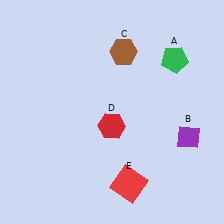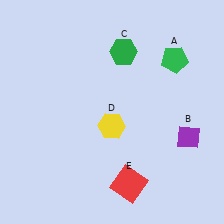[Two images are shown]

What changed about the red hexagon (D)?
In Image 1, D is red. In Image 2, it changed to yellow.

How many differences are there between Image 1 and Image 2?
There are 2 differences between the two images.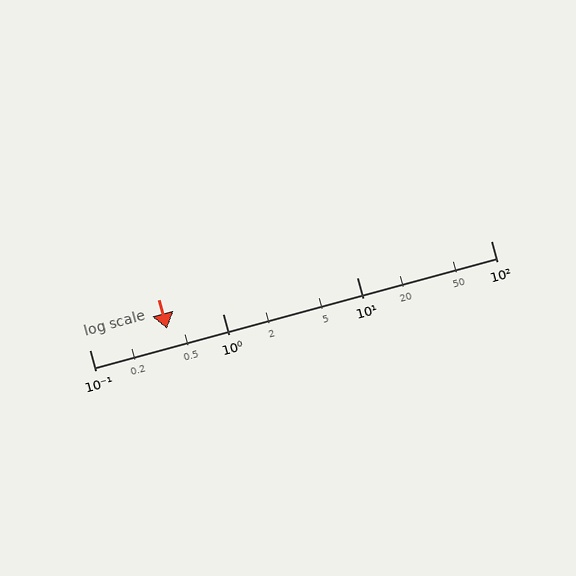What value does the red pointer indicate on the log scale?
The pointer indicates approximately 0.38.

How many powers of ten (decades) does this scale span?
The scale spans 3 decades, from 0.1 to 100.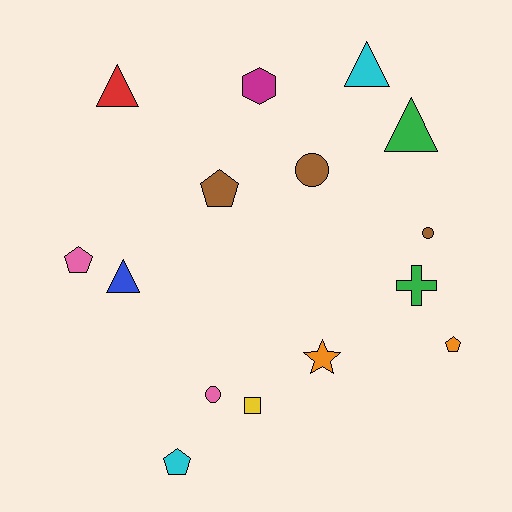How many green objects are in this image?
There are 2 green objects.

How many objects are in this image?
There are 15 objects.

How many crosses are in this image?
There is 1 cross.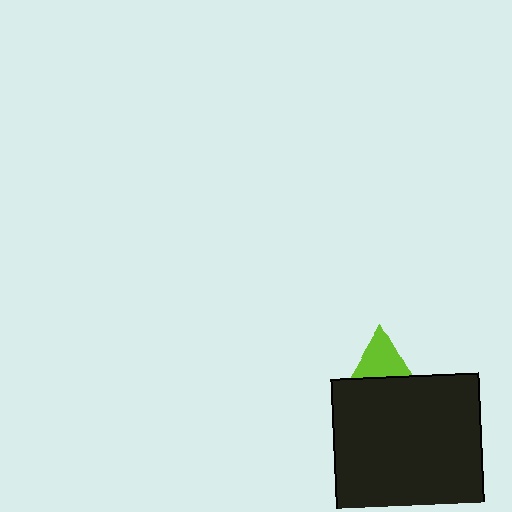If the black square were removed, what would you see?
You would see the complete lime triangle.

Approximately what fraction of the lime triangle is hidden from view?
Roughly 57% of the lime triangle is hidden behind the black square.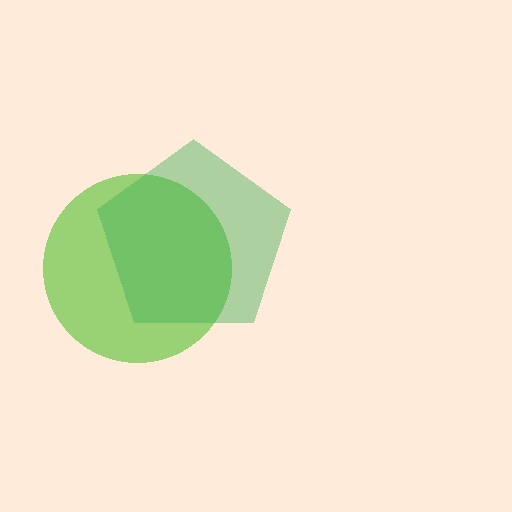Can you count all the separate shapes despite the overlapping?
Yes, there are 2 separate shapes.